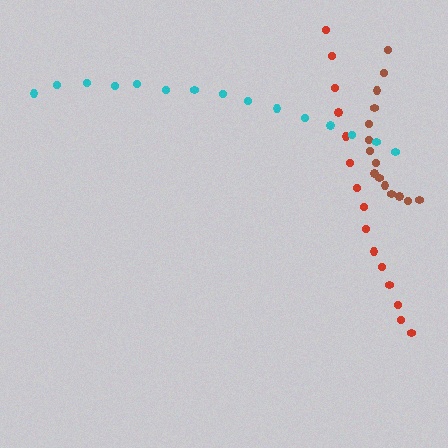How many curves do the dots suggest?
There are 3 distinct paths.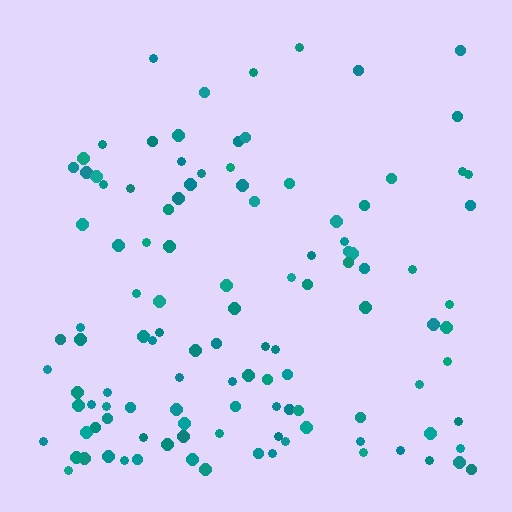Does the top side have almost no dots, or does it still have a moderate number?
Still a moderate number, just noticeably fewer than the bottom.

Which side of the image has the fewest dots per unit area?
The top.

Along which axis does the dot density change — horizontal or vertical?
Vertical.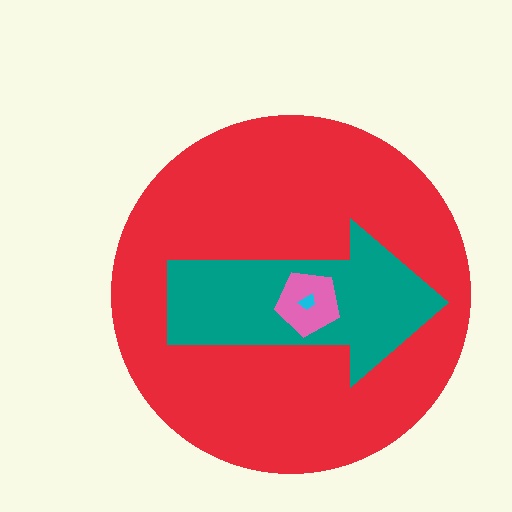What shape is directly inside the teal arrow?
The pink pentagon.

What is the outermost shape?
The red circle.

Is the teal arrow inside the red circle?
Yes.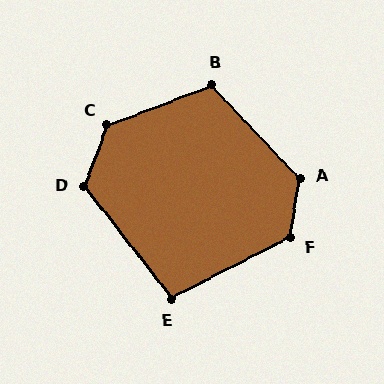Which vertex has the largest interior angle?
C, at approximately 131 degrees.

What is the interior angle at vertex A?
Approximately 128 degrees (obtuse).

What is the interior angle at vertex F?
Approximately 126 degrees (obtuse).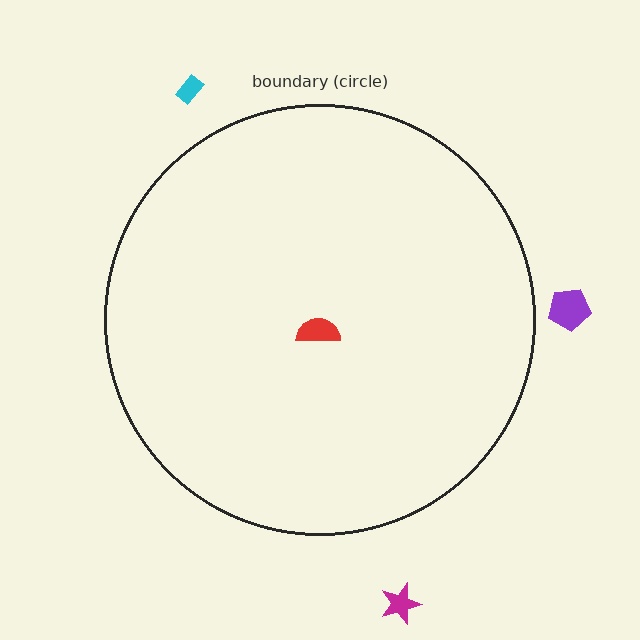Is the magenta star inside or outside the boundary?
Outside.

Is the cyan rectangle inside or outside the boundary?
Outside.